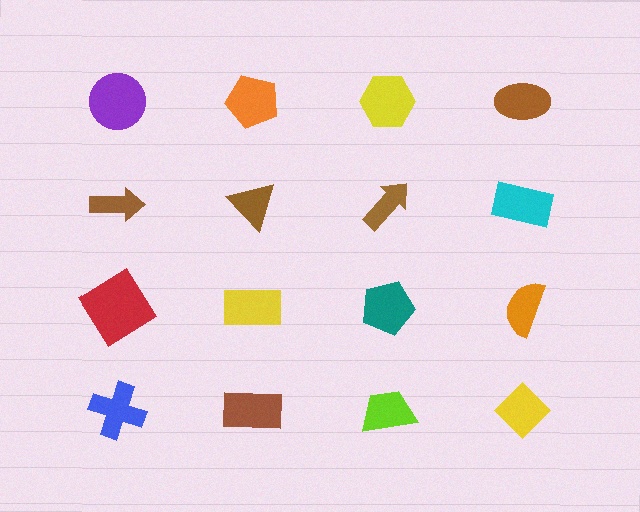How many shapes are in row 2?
4 shapes.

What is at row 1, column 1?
A purple circle.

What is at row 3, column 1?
A red diamond.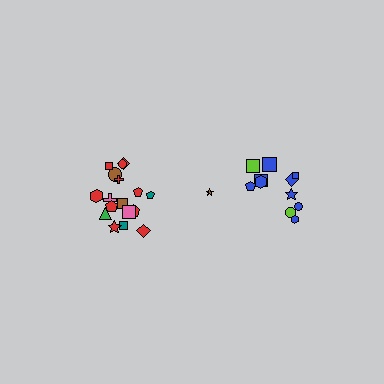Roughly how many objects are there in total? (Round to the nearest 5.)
Roughly 30 objects in total.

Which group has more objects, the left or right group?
The left group.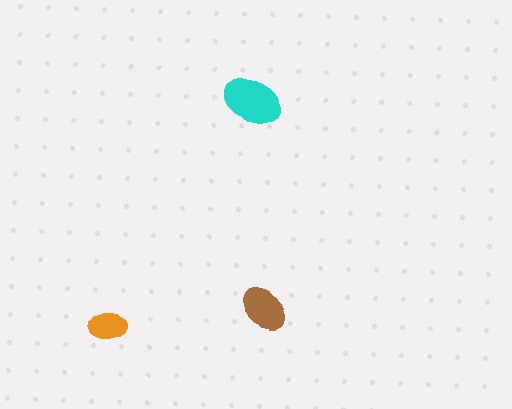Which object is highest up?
The cyan ellipse is topmost.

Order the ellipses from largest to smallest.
the cyan one, the brown one, the orange one.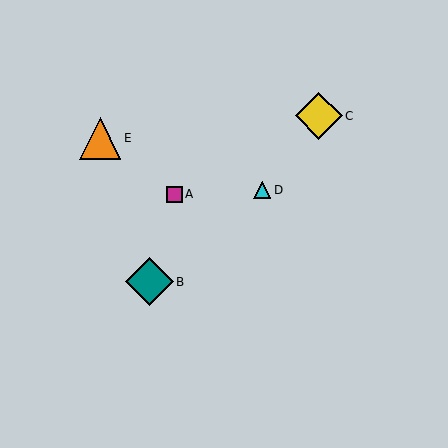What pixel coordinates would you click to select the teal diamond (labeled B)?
Click at (149, 282) to select the teal diamond B.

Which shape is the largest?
The teal diamond (labeled B) is the largest.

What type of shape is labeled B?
Shape B is a teal diamond.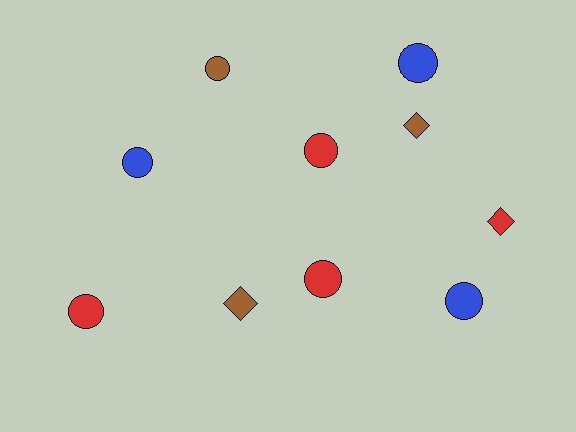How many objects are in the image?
There are 10 objects.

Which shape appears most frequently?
Circle, with 7 objects.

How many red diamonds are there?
There is 1 red diamond.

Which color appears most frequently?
Red, with 4 objects.